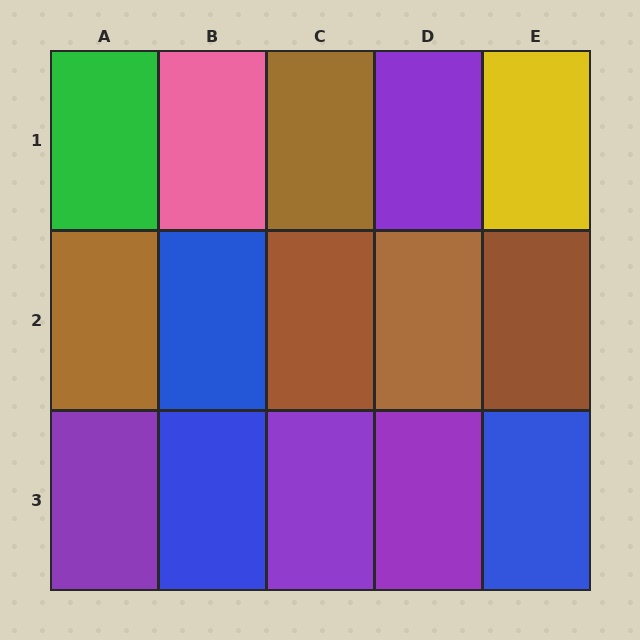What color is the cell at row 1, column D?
Purple.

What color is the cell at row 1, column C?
Brown.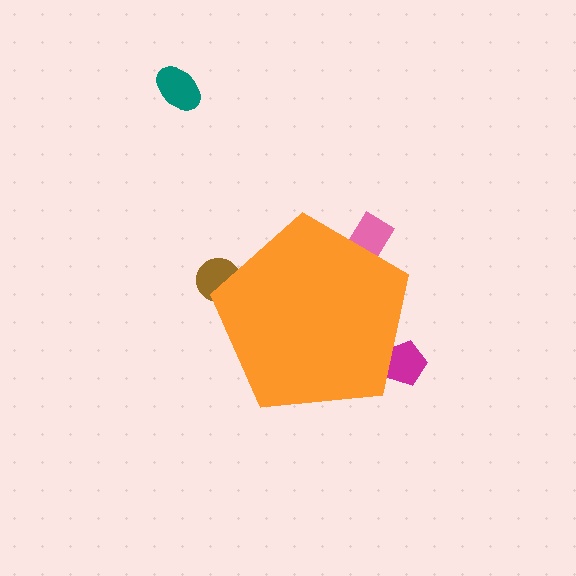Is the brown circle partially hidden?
Yes, the brown circle is partially hidden behind the orange pentagon.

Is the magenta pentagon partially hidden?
Yes, the magenta pentagon is partially hidden behind the orange pentagon.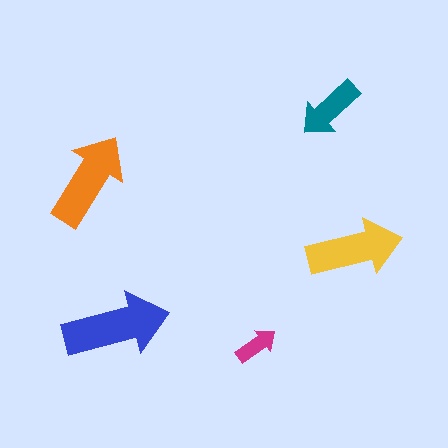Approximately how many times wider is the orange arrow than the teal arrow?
About 1.5 times wider.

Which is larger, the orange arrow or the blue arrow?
The blue one.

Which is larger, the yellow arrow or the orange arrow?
The orange one.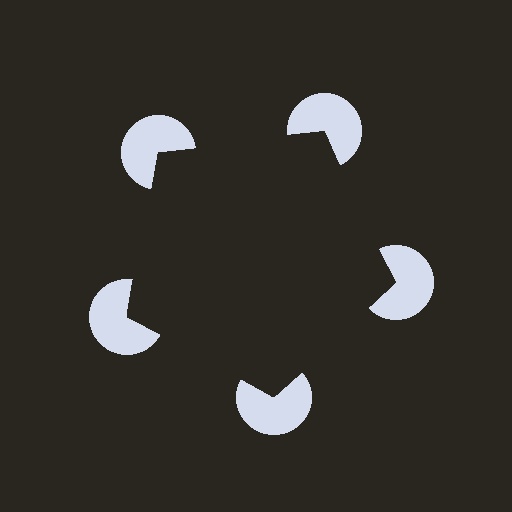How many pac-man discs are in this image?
There are 5 — one at each vertex of the illusory pentagon.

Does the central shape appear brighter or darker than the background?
It typically appears slightly darker than the background, even though no actual brightness change is drawn.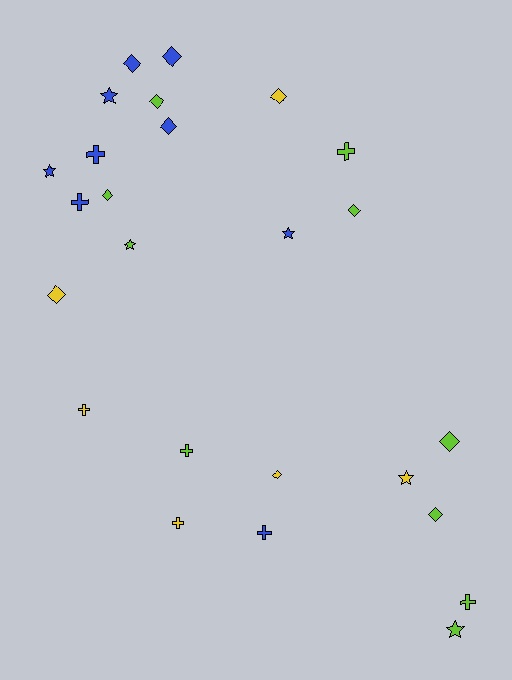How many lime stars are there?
There are 2 lime stars.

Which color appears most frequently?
Lime, with 10 objects.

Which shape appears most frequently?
Diamond, with 11 objects.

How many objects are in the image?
There are 25 objects.